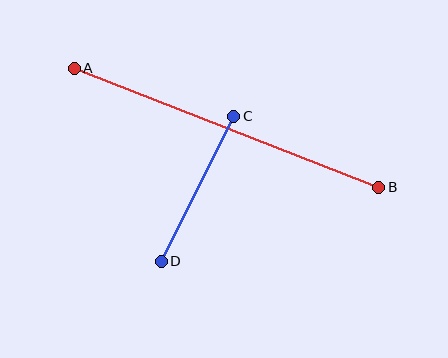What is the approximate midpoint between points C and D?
The midpoint is at approximately (198, 189) pixels.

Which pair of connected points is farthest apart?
Points A and B are farthest apart.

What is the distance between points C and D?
The distance is approximately 162 pixels.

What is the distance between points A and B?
The distance is approximately 327 pixels.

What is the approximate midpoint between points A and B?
The midpoint is at approximately (226, 128) pixels.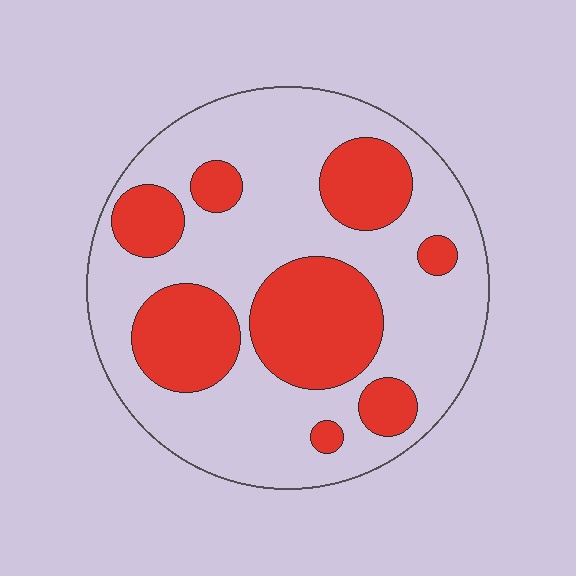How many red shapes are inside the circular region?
8.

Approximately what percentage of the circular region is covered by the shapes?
Approximately 35%.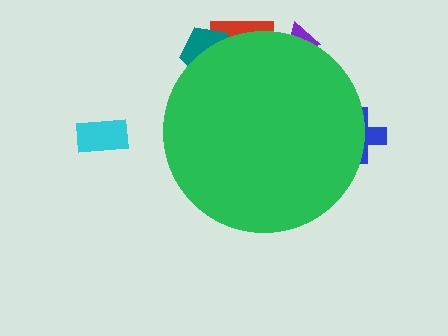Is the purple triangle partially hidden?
Yes, the purple triangle is partially hidden behind the green circle.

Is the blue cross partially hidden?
Yes, the blue cross is partially hidden behind the green circle.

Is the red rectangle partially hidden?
Yes, the red rectangle is partially hidden behind the green circle.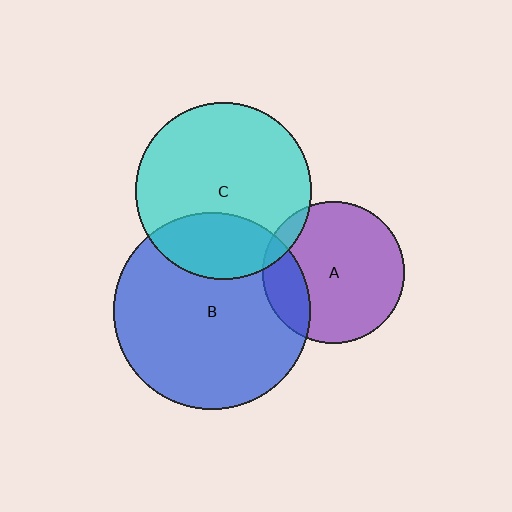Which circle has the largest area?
Circle B (blue).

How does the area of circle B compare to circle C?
Approximately 1.2 times.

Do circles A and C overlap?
Yes.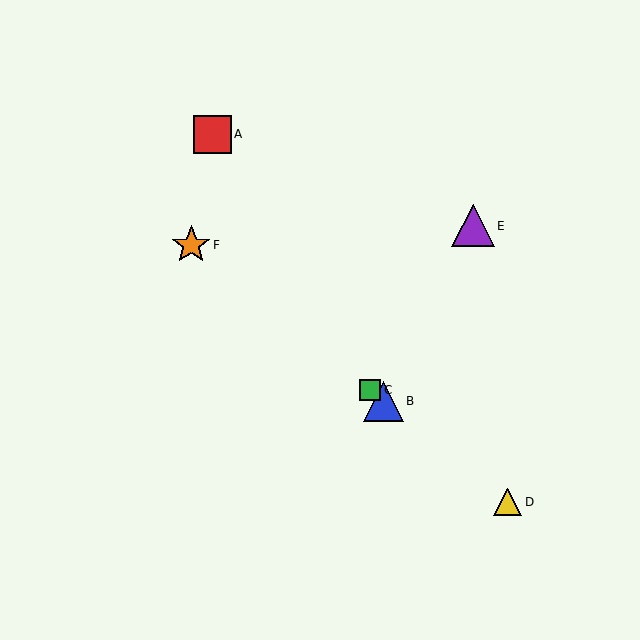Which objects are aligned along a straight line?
Objects B, C, D, F are aligned along a straight line.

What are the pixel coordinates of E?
Object E is at (473, 226).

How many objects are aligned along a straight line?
4 objects (B, C, D, F) are aligned along a straight line.